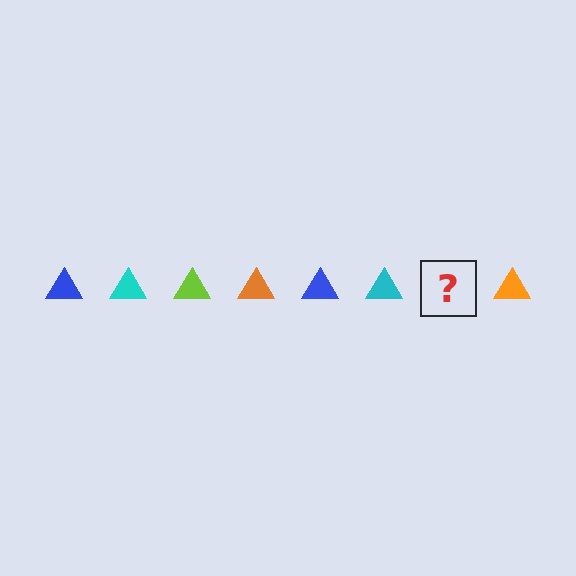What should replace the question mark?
The question mark should be replaced with a lime triangle.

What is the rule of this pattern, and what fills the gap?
The rule is that the pattern cycles through blue, cyan, lime, orange triangles. The gap should be filled with a lime triangle.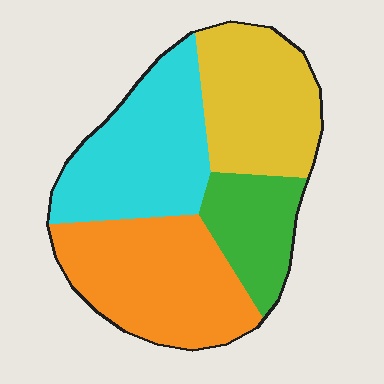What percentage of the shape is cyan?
Cyan takes up between a quarter and a half of the shape.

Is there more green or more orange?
Orange.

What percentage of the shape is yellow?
Yellow covers roughly 25% of the shape.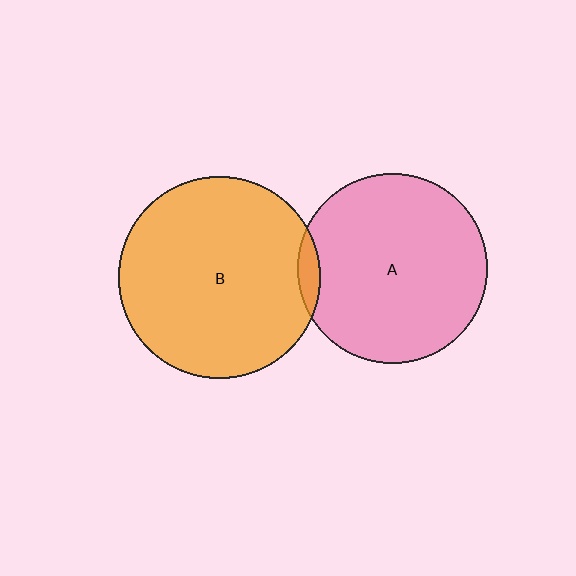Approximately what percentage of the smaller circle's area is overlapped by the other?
Approximately 5%.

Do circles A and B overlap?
Yes.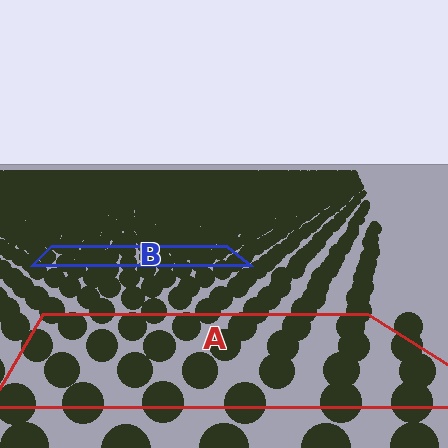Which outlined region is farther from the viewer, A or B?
Region B is farther from the viewer — the texture elements inside it appear smaller and more densely packed.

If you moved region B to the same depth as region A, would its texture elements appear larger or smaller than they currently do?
They would appear larger. At a closer depth, the same texture elements are projected at a bigger on-screen size.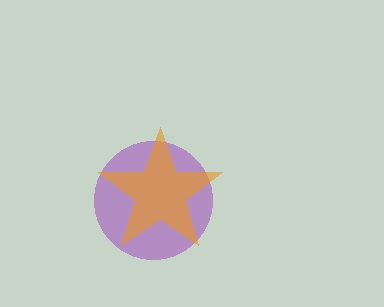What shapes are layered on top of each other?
The layered shapes are: a purple circle, an orange star.